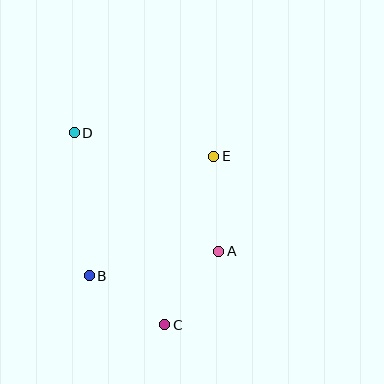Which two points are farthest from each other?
Points C and D are farthest from each other.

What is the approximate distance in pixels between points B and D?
The distance between B and D is approximately 144 pixels.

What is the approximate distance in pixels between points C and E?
The distance between C and E is approximately 175 pixels.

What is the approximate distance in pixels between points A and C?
The distance between A and C is approximately 91 pixels.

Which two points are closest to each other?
Points B and C are closest to each other.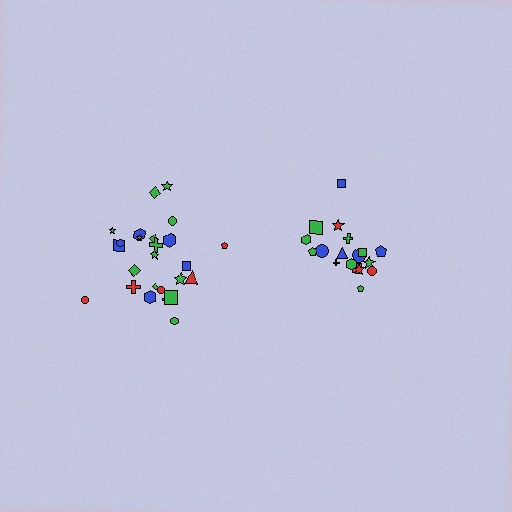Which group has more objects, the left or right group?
The left group.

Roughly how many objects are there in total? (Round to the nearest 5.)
Roughly 45 objects in total.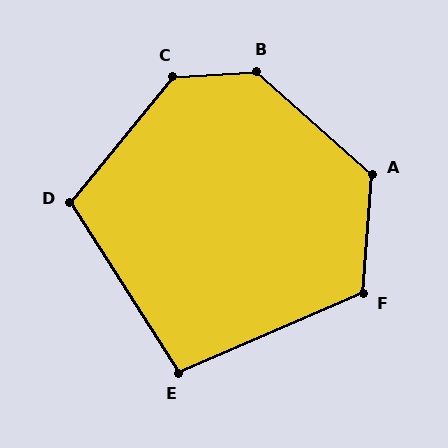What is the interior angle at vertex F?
Approximately 117 degrees (obtuse).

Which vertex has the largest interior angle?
B, at approximately 135 degrees.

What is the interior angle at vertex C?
Approximately 133 degrees (obtuse).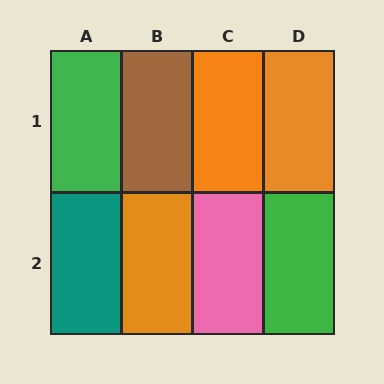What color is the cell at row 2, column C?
Pink.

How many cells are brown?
1 cell is brown.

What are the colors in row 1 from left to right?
Green, brown, orange, orange.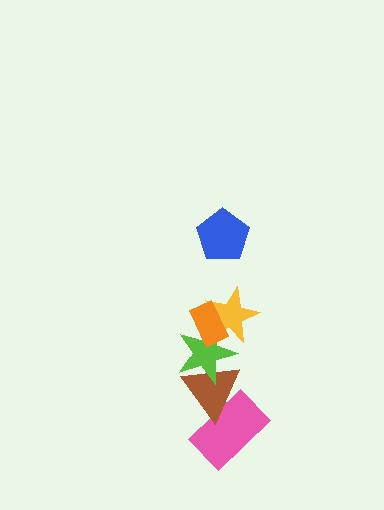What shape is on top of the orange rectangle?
The blue pentagon is on top of the orange rectangle.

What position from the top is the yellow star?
The yellow star is 3rd from the top.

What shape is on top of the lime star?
The yellow star is on top of the lime star.